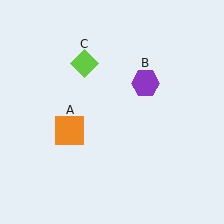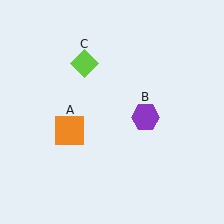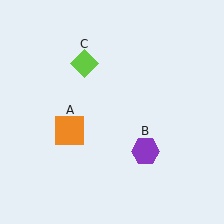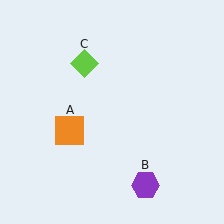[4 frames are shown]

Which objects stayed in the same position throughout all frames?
Orange square (object A) and lime diamond (object C) remained stationary.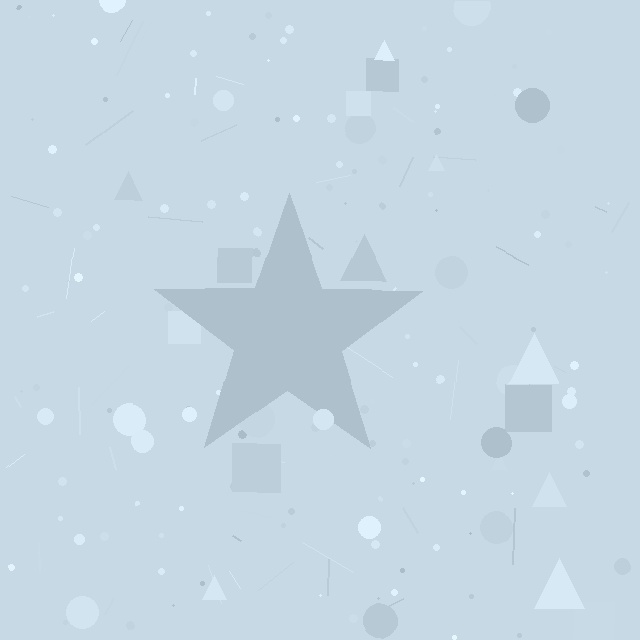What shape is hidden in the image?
A star is hidden in the image.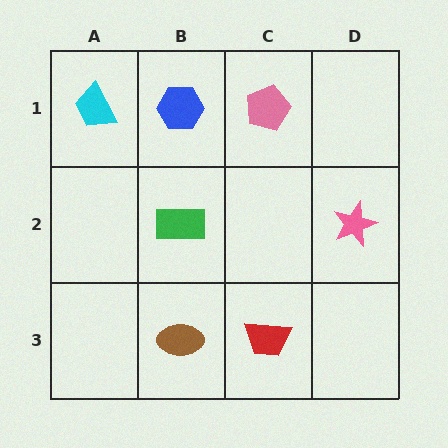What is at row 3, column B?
A brown ellipse.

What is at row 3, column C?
A red trapezoid.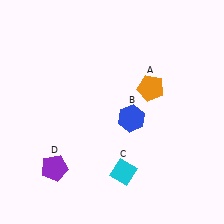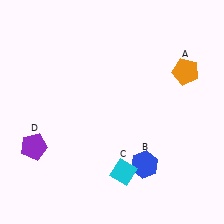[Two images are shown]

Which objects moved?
The objects that moved are: the orange pentagon (A), the blue hexagon (B), the purple pentagon (D).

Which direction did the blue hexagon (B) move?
The blue hexagon (B) moved down.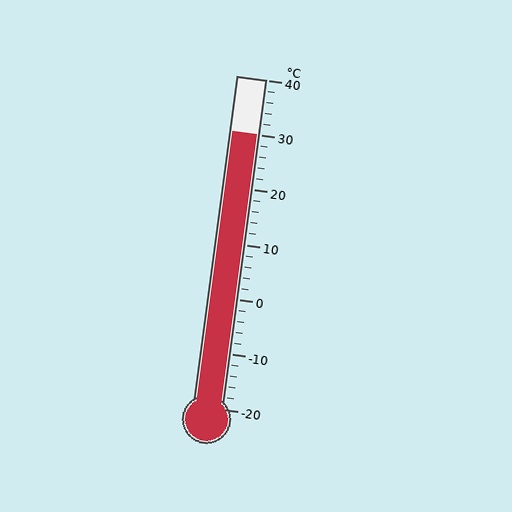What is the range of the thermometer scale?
The thermometer scale ranges from -20°C to 40°C.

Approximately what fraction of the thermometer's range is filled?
The thermometer is filled to approximately 85% of its range.